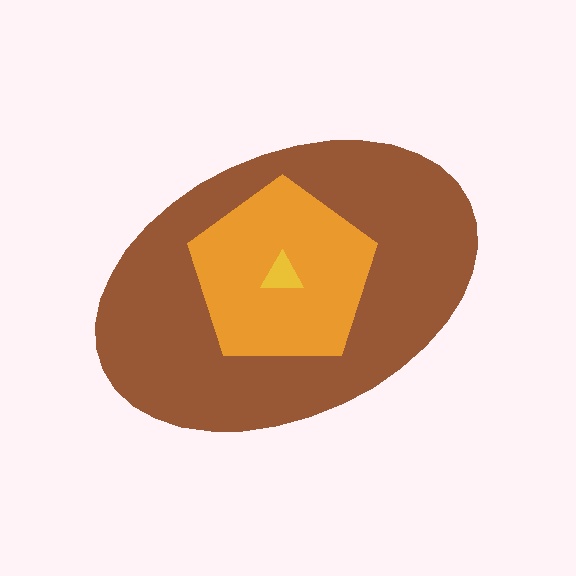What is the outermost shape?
The brown ellipse.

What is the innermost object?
The yellow triangle.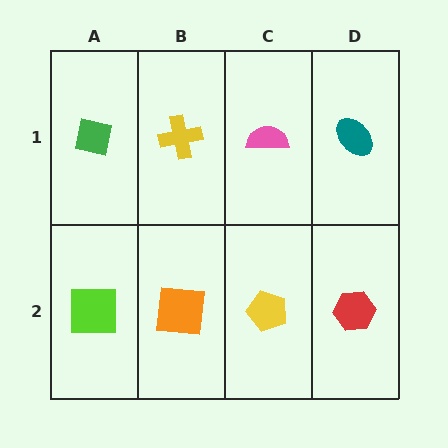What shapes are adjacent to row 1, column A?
A lime square (row 2, column A), a yellow cross (row 1, column B).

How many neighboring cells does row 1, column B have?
3.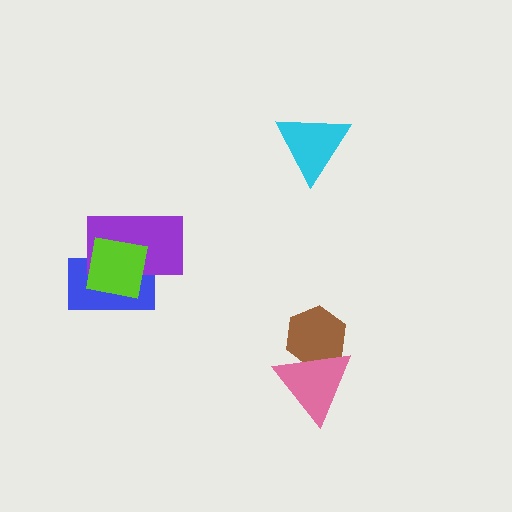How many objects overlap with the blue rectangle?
2 objects overlap with the blue rectangle.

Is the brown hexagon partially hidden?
Yes, it is partially covered by another shape.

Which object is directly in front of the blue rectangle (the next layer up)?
The purple rectangle is directly in front of the blue rectangle.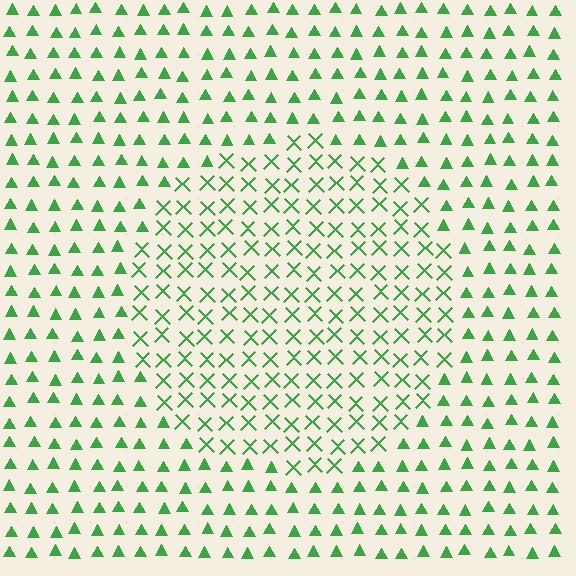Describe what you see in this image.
The image is filled with small green elements arranged in a uniform grid. A circle-shaped region contains X marks, while the surrounding area contains triangles. The boundary is defined purely by the change in element shape.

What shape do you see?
I see a circle.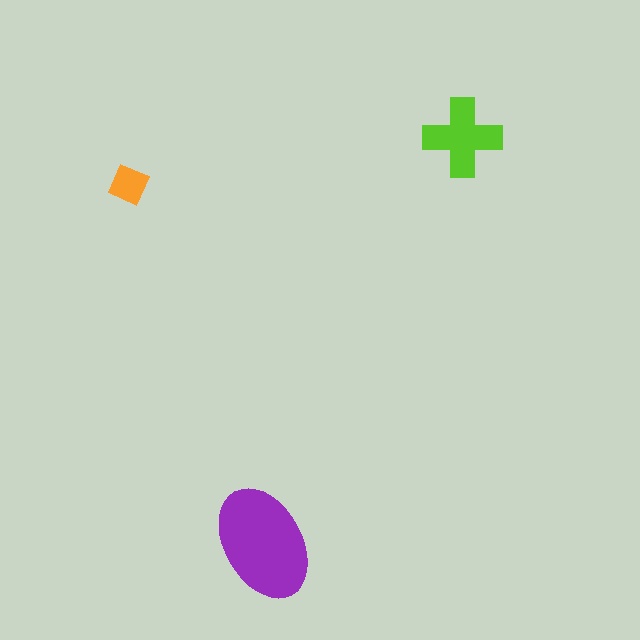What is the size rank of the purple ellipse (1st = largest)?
1st.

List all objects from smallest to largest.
The orange square, the lime cross, the purple ellipse.